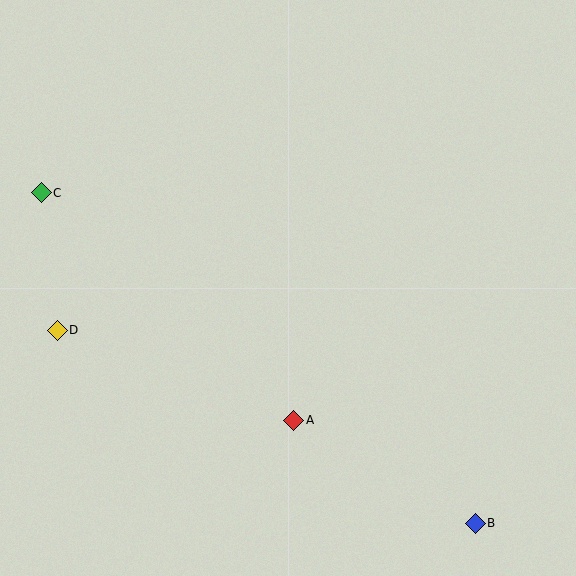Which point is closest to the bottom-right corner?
Point B is closest to the bottom-right corner.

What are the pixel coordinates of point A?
Point A is at (294, 420).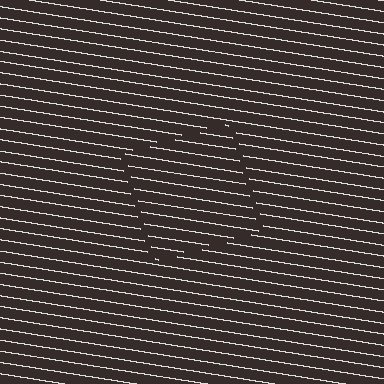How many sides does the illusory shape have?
4 sides — the line-ends trace a square.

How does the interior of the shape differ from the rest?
The interior of the shape contains the same grating, shifted by half a period — the contour is defined by the phase discontinuity where line-ends from the inner and outer gratings abut.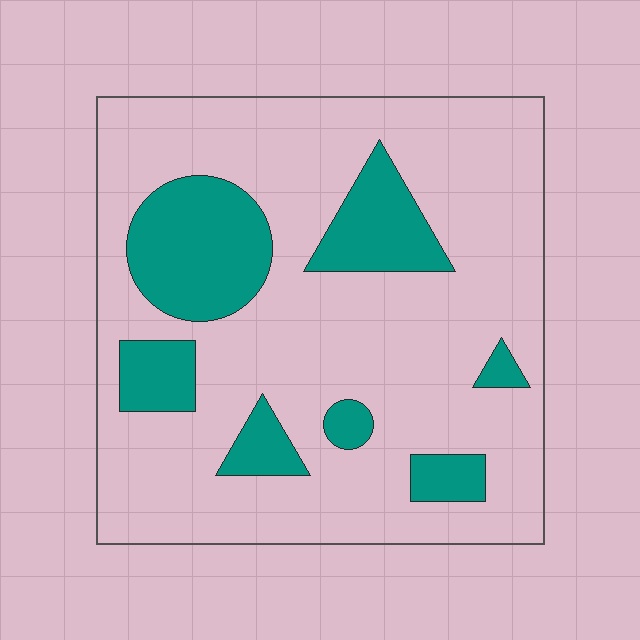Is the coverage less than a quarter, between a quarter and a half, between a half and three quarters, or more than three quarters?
Less than a quarter.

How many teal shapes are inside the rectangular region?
7.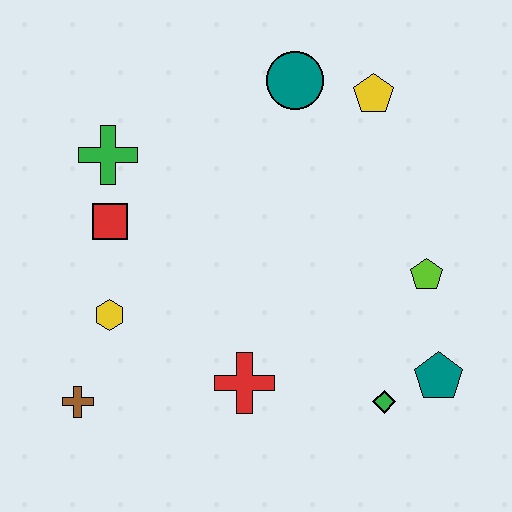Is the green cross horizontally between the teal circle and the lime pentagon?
No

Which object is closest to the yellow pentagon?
The teal circle is closest to the yellow pentagon.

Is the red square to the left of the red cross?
Yes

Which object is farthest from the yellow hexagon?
The yellow pentagon is farthest from the yellow hexagon.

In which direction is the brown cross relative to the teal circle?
The brown cross is below the teal circle.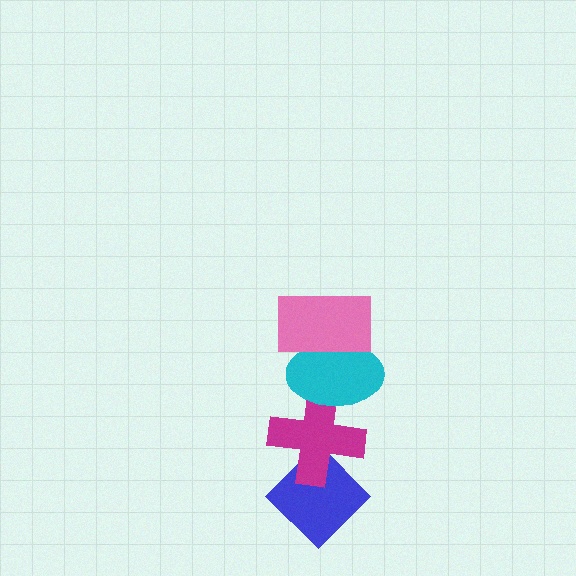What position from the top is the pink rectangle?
The pink rectangle is 1st from the top.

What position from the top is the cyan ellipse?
The cyan ellipse is 2nd from the top.